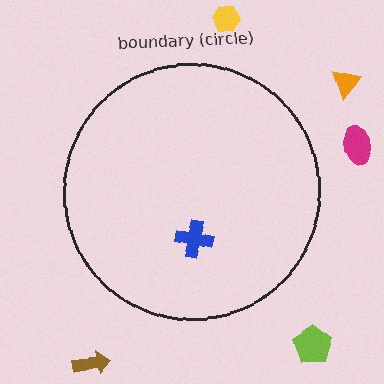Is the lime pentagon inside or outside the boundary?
Outside.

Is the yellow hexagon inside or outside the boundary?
Outside.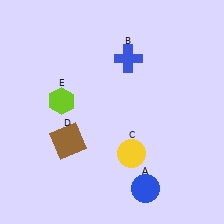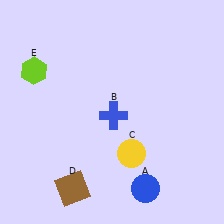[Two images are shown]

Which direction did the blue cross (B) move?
The blue cross (B) moved down.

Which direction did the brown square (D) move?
The brown square (D) moved down.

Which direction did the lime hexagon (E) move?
The lime hexagon (E) moved up.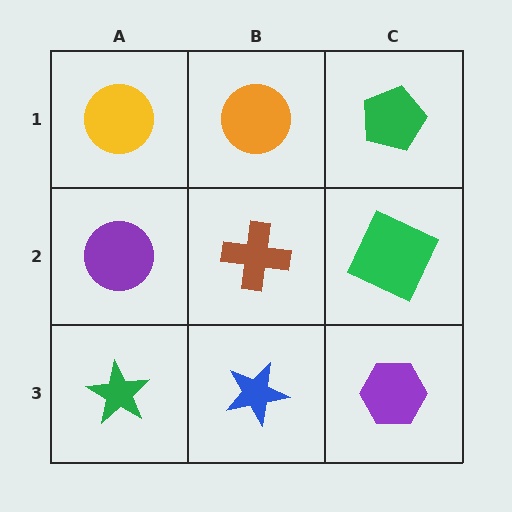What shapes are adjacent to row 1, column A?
A purple circle (row 2, column A), an orange circle (row 1, column B).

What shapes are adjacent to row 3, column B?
A brown cross (row 2, column B), a green star (row 3, column A), a purple hexagon (row 3, column C).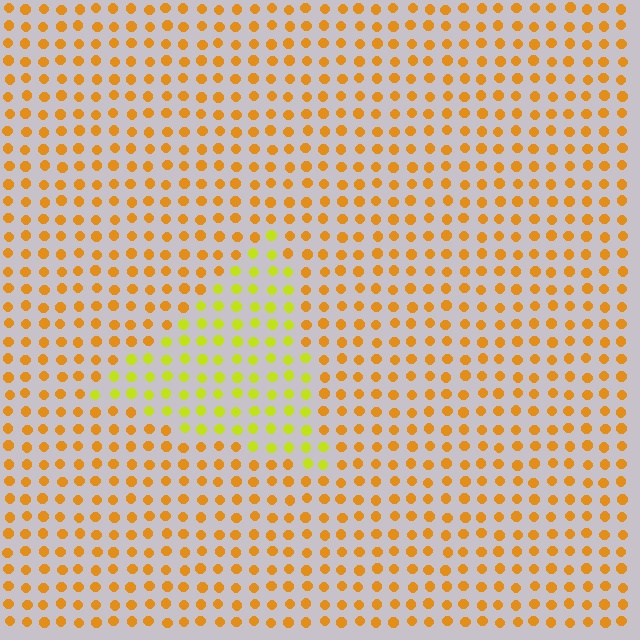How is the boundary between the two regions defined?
The boundary is defined purely by a slight shift in hue (about 35 degrees). Spacing, size, and orientation are identical on both sides.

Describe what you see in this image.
The image is filled with small orange elements in a uniform arrangement. A triangle-shaped region is visible where the elements are tinted to a slightly different hue, forming a subtle color boundary.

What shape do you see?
I see a triangle.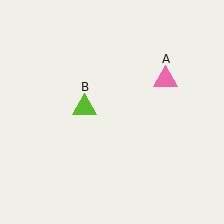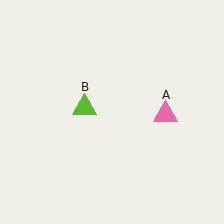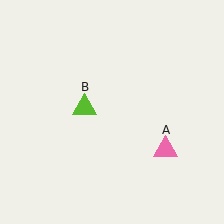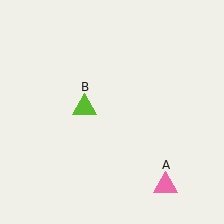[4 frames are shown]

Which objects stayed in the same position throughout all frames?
Lime triangle (object B) remained stationary.